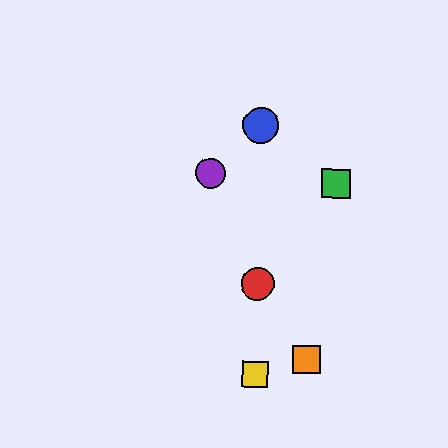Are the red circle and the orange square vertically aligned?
No, the red circle is at x≈257 and the orange square is at x≈307.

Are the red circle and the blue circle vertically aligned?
Yes, both are at x≈257.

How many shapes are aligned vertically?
3 shapes (the red circle, the blue circle, the yellow square) are aligned vertically.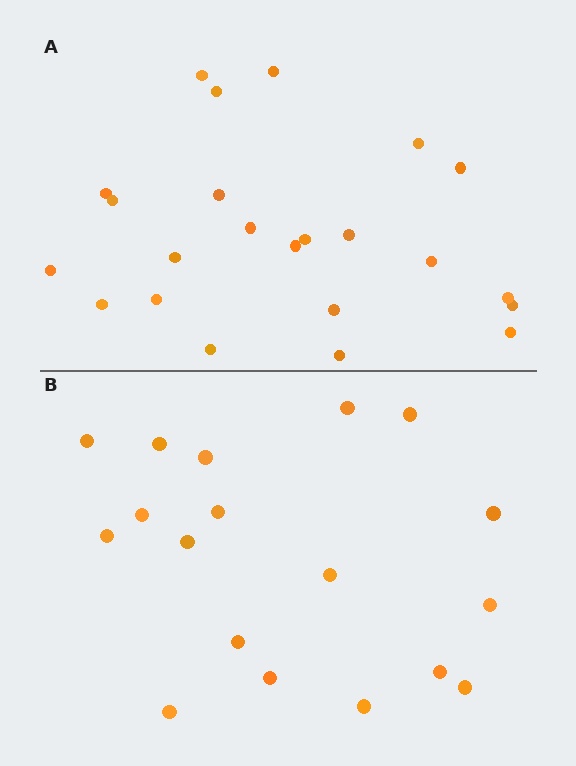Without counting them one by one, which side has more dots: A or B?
Region A (the top region) has more dots.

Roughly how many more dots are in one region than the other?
Region A has about 5 more dots than region B.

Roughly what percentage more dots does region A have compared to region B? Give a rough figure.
About 30% more.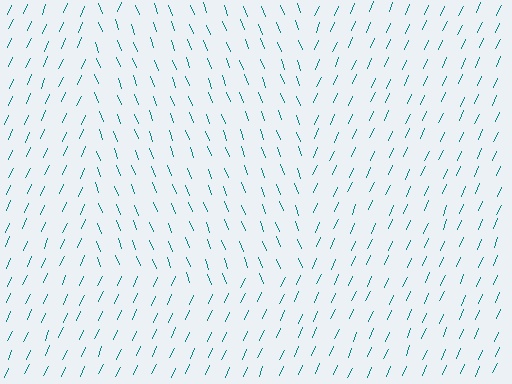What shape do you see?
I see a rectangle.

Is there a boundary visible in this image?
Yes, there is a texture boundary formed by a change in line orientation.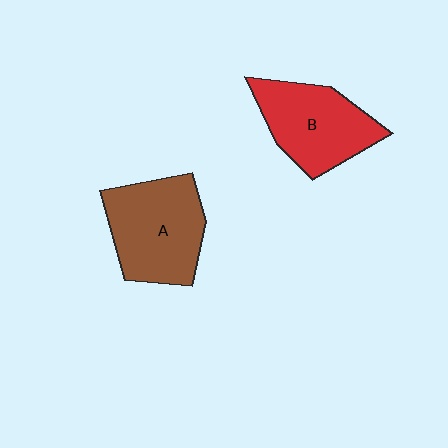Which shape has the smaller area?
Shape B (red).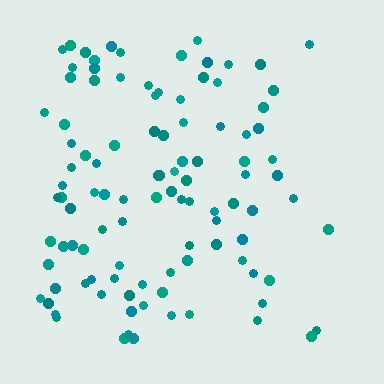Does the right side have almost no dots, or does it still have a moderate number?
Still a moderate number, just noticeably fewer than the left.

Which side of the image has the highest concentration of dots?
The left.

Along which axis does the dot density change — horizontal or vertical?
Horizontal.